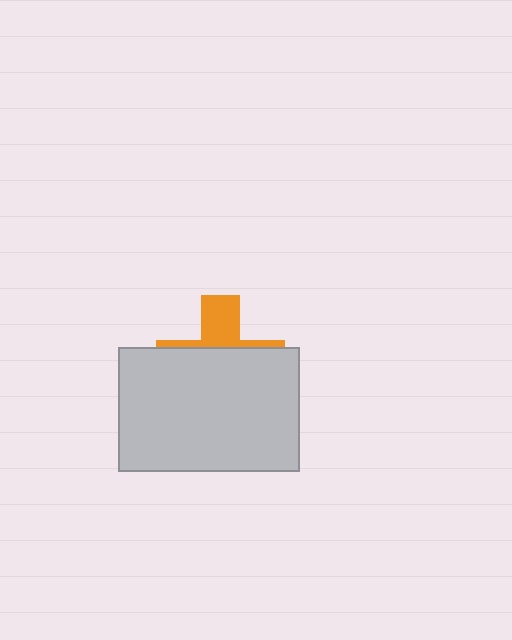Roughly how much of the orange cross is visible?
A small part of it is visible (roughly 32%).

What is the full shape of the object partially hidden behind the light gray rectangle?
The partially hidden object is an orange cross.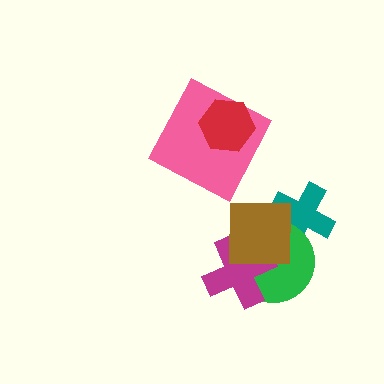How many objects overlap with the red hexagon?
1 object overlaps with the red hexagon.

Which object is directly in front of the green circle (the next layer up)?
The magenta cross is directly in front of the green circle.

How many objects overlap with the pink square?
1 object overlaps with the pink square.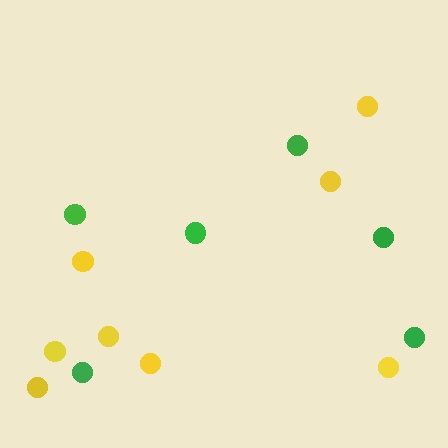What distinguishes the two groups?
There are 2 groups: one group of yellow circles (8) and one group of green circles (6).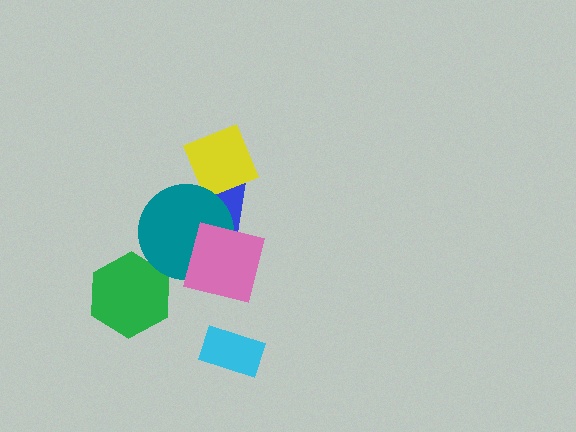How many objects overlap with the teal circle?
2 objects overlap with the teal circle.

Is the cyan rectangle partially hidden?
No, no other shape covers it.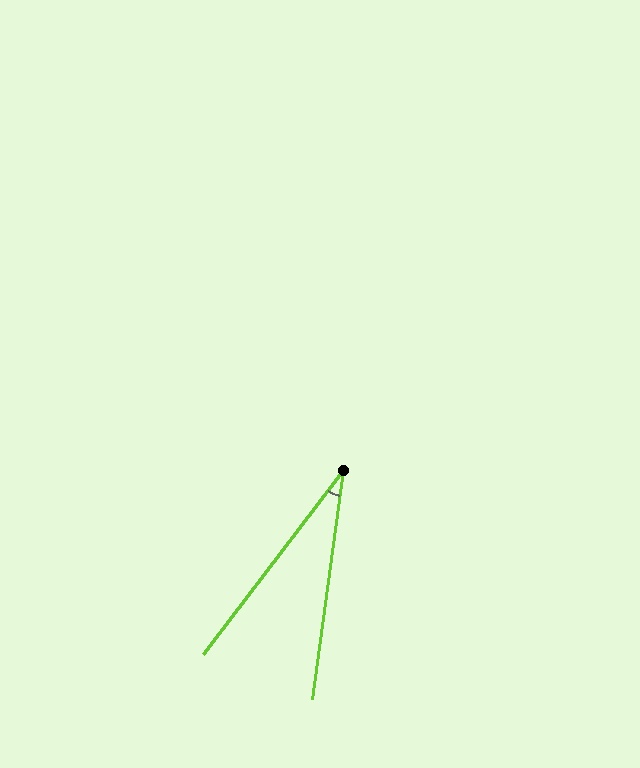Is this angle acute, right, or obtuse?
It is acute.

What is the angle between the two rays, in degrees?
Approximately 30 degrees.